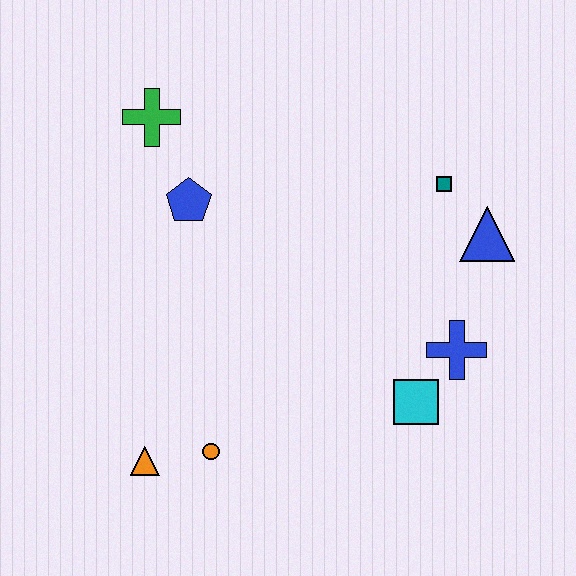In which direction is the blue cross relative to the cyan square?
The blue cross is above the cyan square.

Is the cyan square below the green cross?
Yes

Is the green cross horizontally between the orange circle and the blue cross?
No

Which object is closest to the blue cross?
The cyan square is closest to the blue cross.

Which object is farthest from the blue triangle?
The orange triangle is farthest from the blue triangle.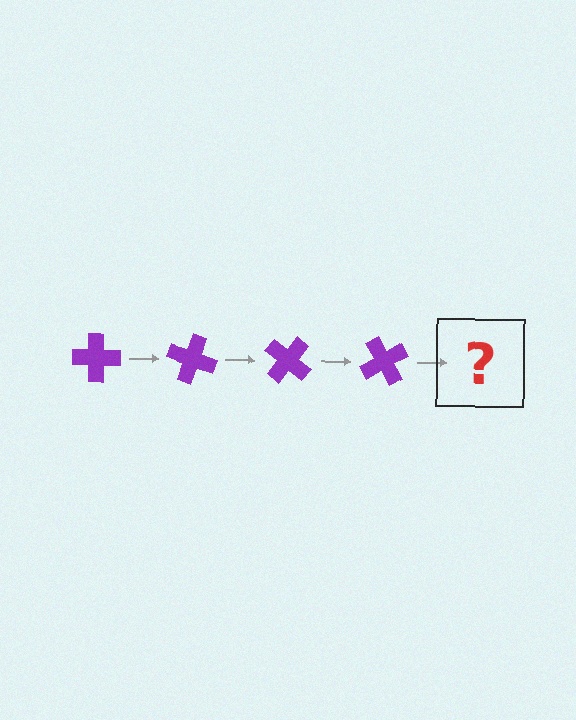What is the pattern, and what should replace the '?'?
The pattern is that the cross rotates 20 degrees each step. The '?' should be a purple cross rotated 80 degrees.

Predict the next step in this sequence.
The next step is a purple cross rotated 80 degrees.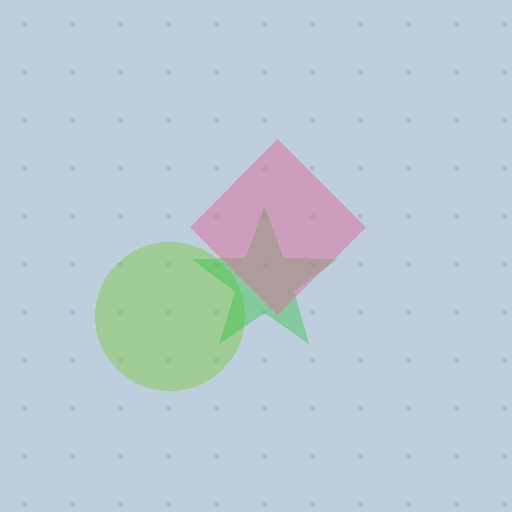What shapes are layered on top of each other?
The layered shapes are: a lime circle, a green star, a pink diamond.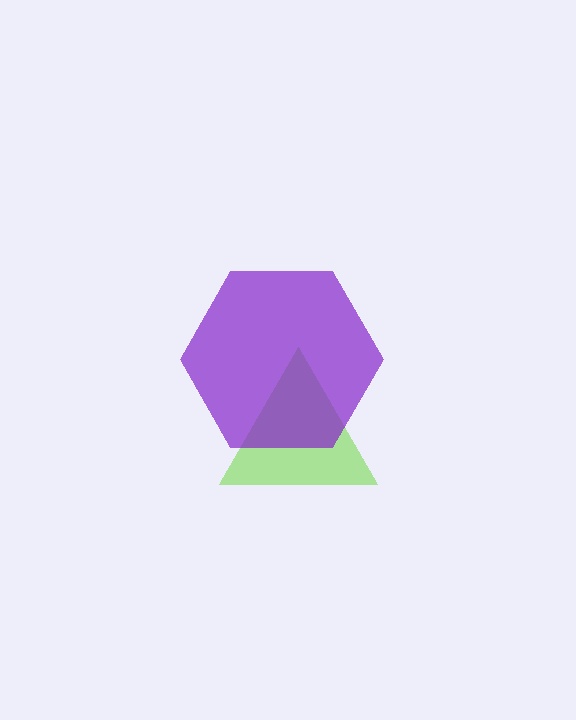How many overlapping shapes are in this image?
There are 2 overlapping shapes in the image.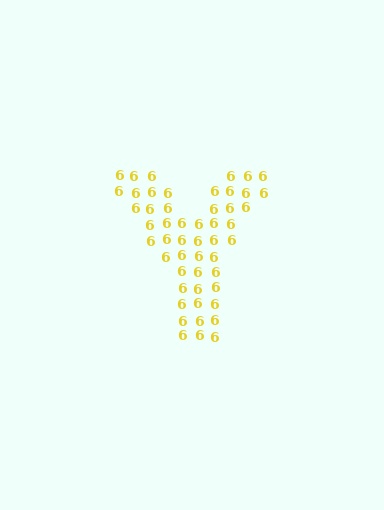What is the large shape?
The large shape is the letter Y.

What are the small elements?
The small elements are digit 6's.